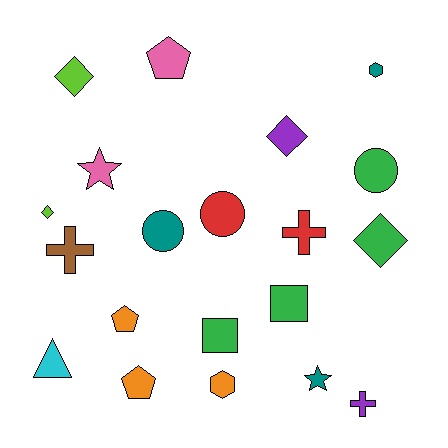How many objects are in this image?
There are 20 objects.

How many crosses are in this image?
There are 3 crosses.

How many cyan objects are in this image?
There is 1 cyan object.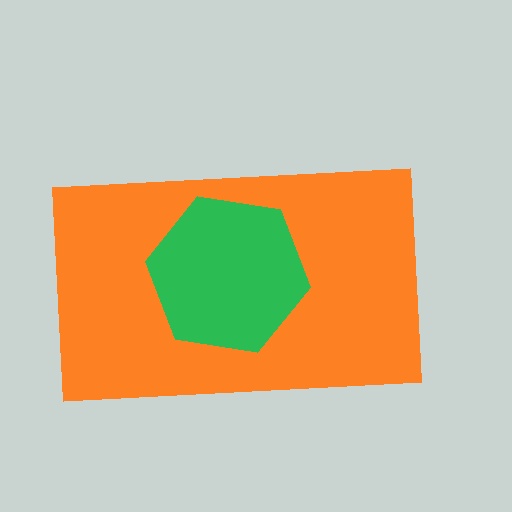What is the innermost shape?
The green hexagon.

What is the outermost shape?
The orange rectangle.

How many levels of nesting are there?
2.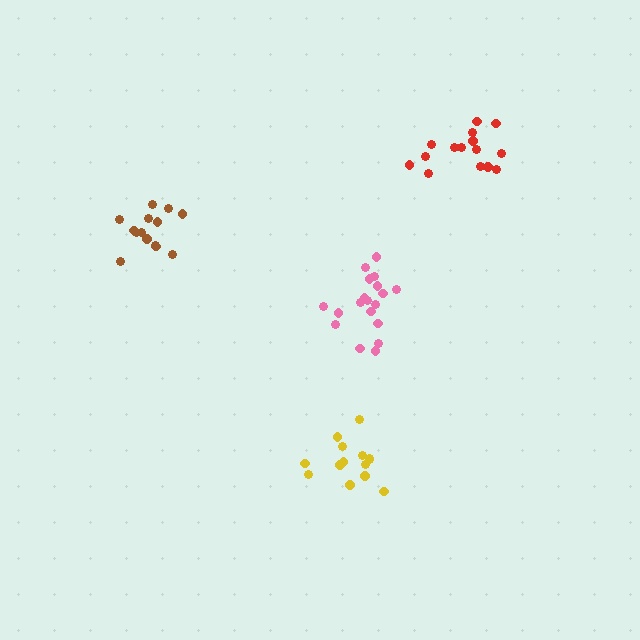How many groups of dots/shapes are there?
There are 4 groups.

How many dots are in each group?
Group 1: 15 dots, Group 2: 19 dots, Group 3: 14 dots, Group 4: 14 dots (62 total).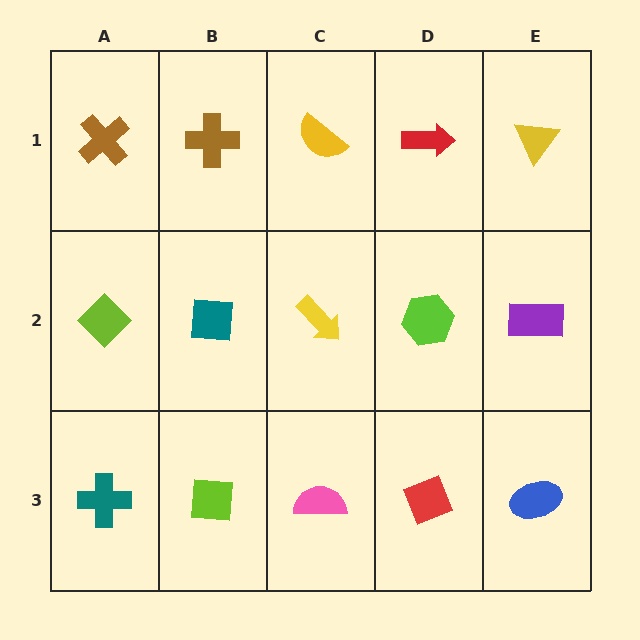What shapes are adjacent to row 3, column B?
A teal square (row 2, column B), a teal cross (row 3, column A), a pink semicircle (row 3, column C).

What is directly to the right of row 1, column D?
A yellow triangle.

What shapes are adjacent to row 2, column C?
A yellow semicircle (row 1, column C), a pink semicircle (row 3, column C), a teal square (row 2, column B), a lime hexagon (row 2, column D).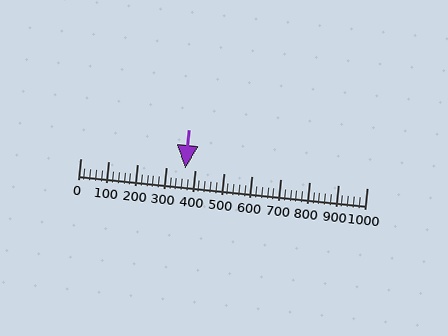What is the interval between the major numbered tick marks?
The major tick marks are spaced 100 units apart.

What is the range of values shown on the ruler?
The ruler shows values from 0 to 1000.